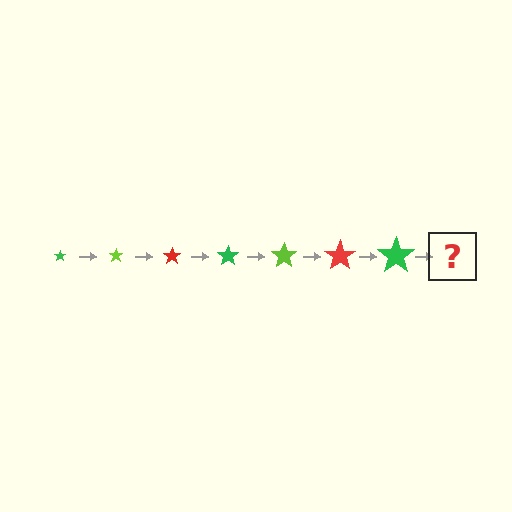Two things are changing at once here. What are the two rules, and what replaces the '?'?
The two rules are that the star grows larger each step and the color cycles through green, lime, and red. The '?' should be a lime star, larger than the previous one.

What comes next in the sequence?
The next element should be a lime star, larger than the previous one.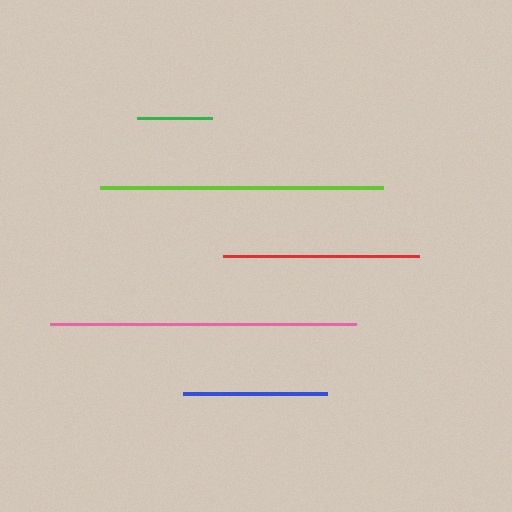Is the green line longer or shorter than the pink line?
The pink line is longer than the green line.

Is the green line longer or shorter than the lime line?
The lime line is longer than the green line.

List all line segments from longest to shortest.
From longest to shortest: pink, lime, red, blue, green.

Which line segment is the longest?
The pink line is the longest at approximately 306 pixels.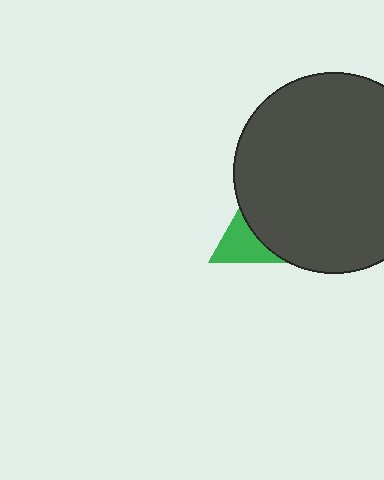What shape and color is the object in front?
The object in front is a dark gray circle.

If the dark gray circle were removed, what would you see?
You would see the complete green triangle.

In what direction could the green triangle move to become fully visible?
The green triangle could move left. That would shift it out from behind the dark gray circle entirely.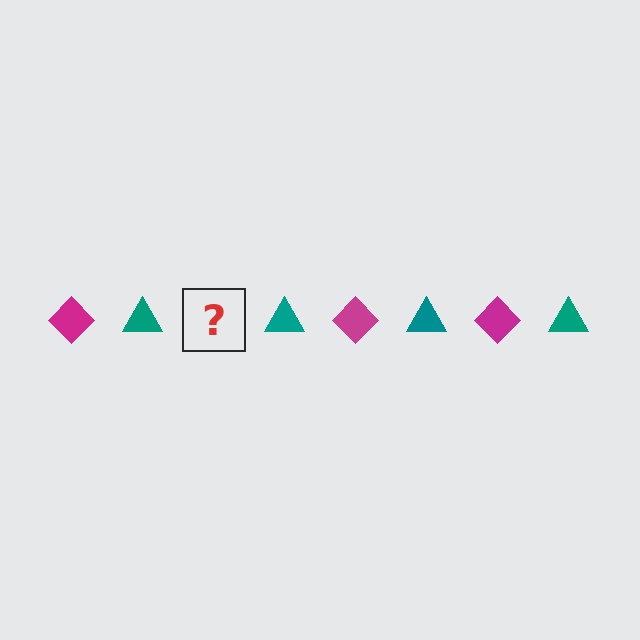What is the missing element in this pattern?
The missing element is a magenta diamond.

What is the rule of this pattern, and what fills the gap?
The rule is that the pattern alternates between magenta diamond and teal triangle. The gap should be filled with a magenta diamond.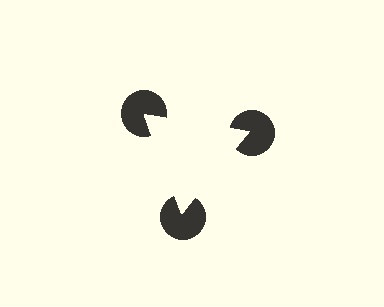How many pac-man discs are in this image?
There are 3 — one at each vertex of the illusory triangle.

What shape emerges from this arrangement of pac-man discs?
An illusory triangle — its edges are inferred from the aligned wedge cuts in the pac-man discs, not physically drawn.